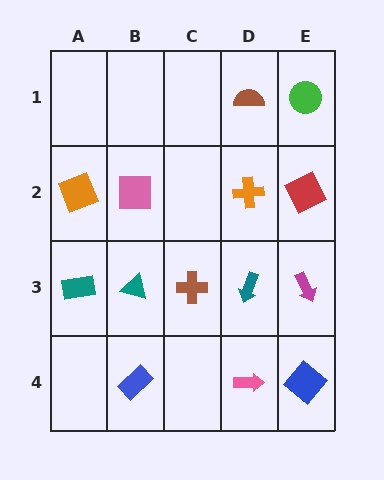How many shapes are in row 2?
4 shapes.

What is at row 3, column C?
A brown cross.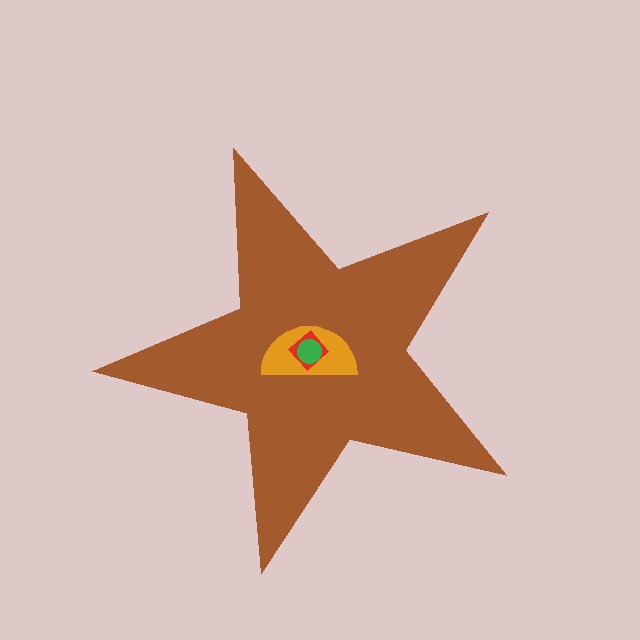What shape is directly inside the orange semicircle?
The red diamond.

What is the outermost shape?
The brown star.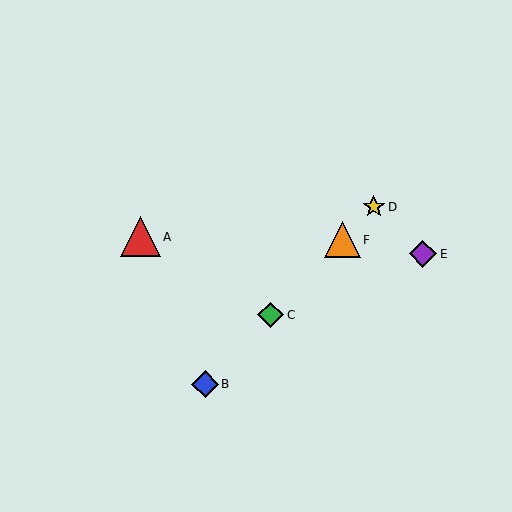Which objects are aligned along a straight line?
Objects B, C, D, F are aligned along a straight line.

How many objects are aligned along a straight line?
4 objects (B, C, D, F) are aligned along a straight line.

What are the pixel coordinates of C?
Object C is at (271, 315).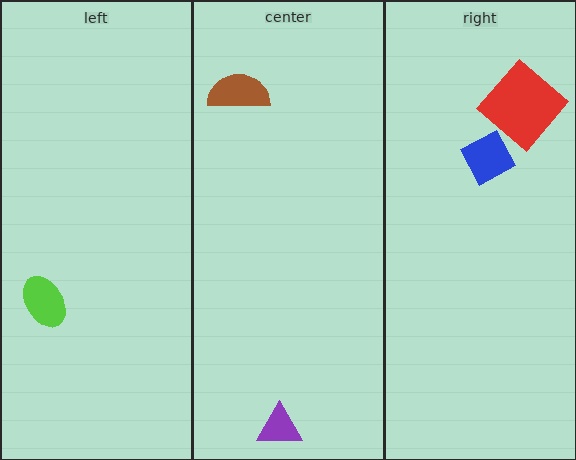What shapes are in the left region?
The lime ellipse.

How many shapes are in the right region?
2.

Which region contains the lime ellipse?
The left region.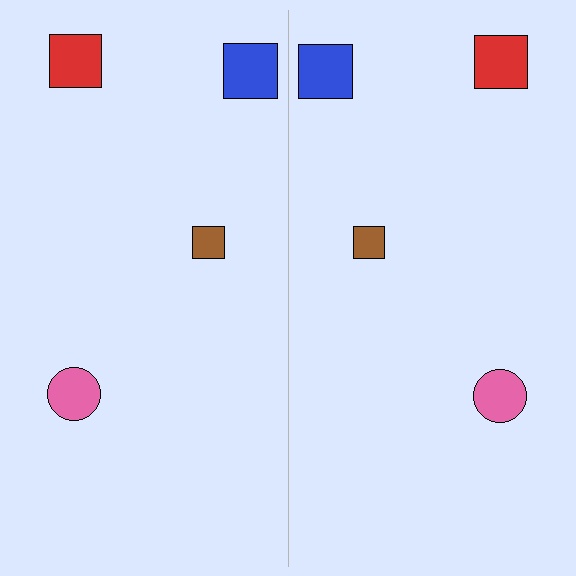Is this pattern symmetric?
Yes, this pattern has bilateral (reflection) symmetry.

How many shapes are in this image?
There are 8 shapes in this image.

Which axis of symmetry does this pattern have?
The pattern has a vertical axis of symmetry running through the center of the image.